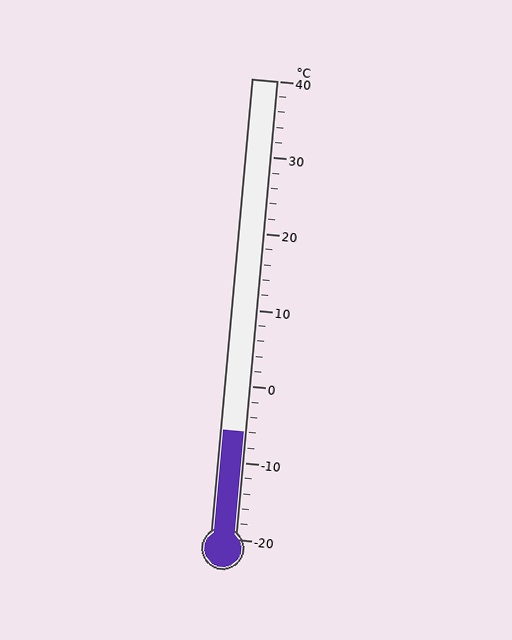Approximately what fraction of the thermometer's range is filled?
The thermometer is filled to approximately 25% of its range.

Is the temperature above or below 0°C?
The temperature is below 0°C.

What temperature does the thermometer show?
The thermometer shows approximately -6°C.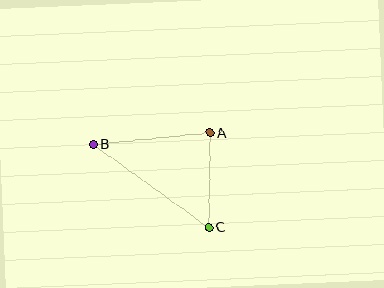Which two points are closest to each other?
Points A and C are closest to each other.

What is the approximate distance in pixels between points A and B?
The distance between A and B is approximately 117 pixels.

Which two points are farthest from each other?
Points B and C are farthest from each other.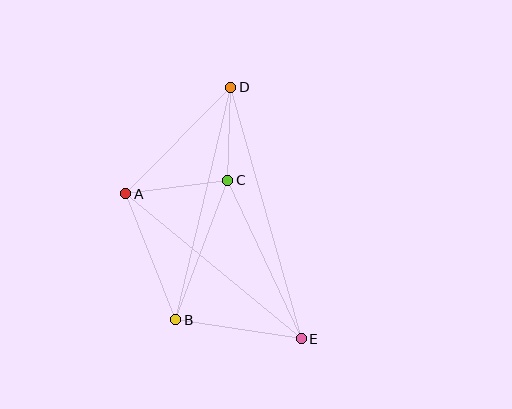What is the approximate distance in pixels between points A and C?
The distance between A and C is approximately 103 pixels.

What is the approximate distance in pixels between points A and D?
The distance between A and D is approximately 150 pixels.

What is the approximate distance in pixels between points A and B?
The distance between A and B is approximately 136 pixels.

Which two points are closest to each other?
Points C and D are closest to each other.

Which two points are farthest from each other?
Points D and E are farthest from each other.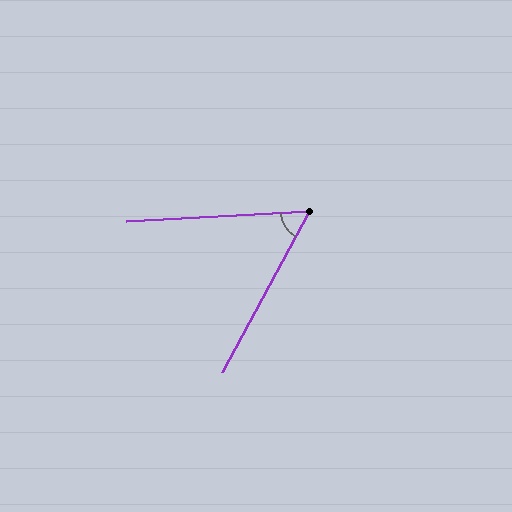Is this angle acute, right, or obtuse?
It is acute.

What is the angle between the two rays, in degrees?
Approximately 58 degrees.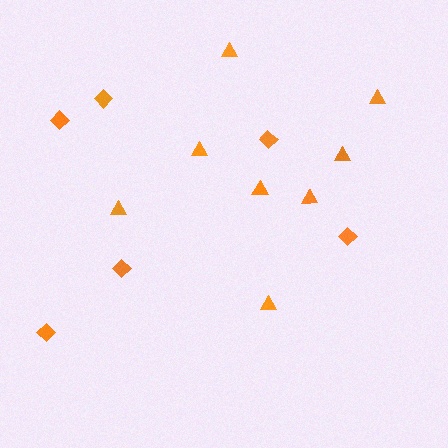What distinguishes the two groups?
There are 2 groups: one group of diamonds (6) and one group of triangles (8).